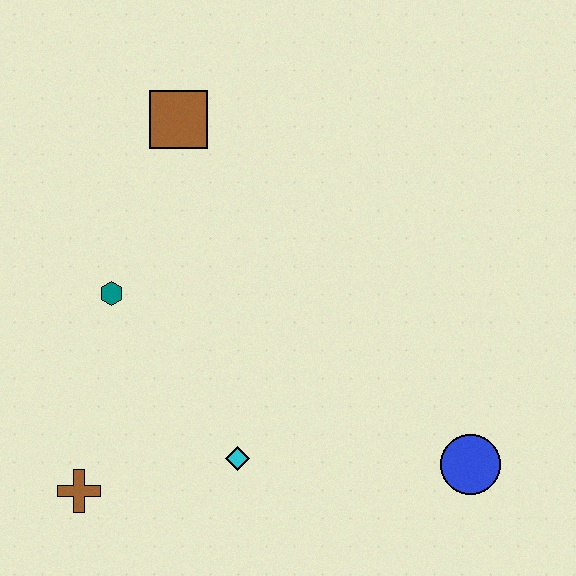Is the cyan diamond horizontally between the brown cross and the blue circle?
Yes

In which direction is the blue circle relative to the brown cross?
The blue circle is to the right of the brown cross.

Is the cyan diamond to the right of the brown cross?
Yes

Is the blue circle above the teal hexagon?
No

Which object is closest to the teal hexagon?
The brown square is closest to the teal hexagon.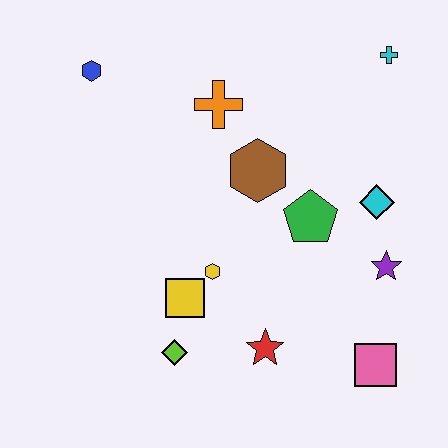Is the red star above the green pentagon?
No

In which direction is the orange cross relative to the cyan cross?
The orange cross is to the left of the cyan cross.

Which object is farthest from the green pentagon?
The blue hexagon is farthest from the green pentagon.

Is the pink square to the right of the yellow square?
Yes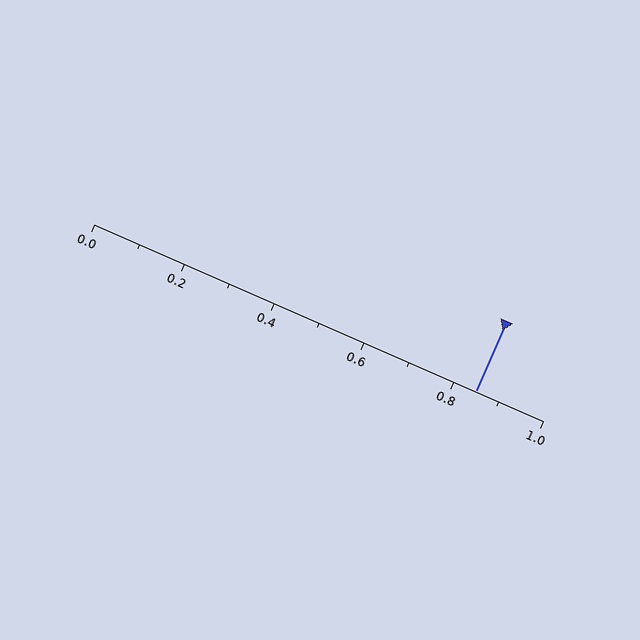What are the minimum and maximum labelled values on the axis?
The axis runs from 0.0 to 1.0.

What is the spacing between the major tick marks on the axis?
The major ticks are spaced 0.2 apart.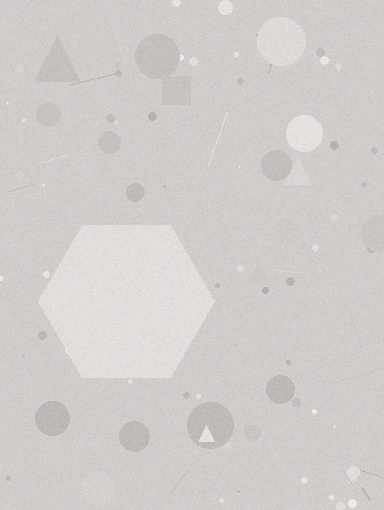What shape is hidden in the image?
A hexagon is hidden in the image.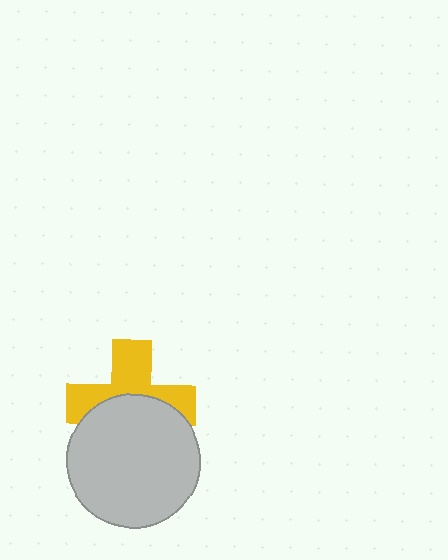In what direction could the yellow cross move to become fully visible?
The yellow cross could move up. That would shift it out from behind the light gray circle entirely.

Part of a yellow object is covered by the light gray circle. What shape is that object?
It is a cross.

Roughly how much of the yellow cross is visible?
About half of it is visible (roughly 52%).